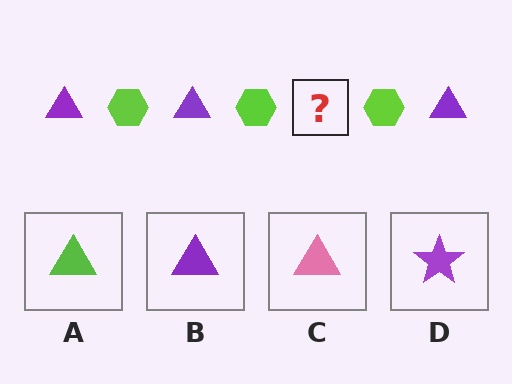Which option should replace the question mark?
Option B.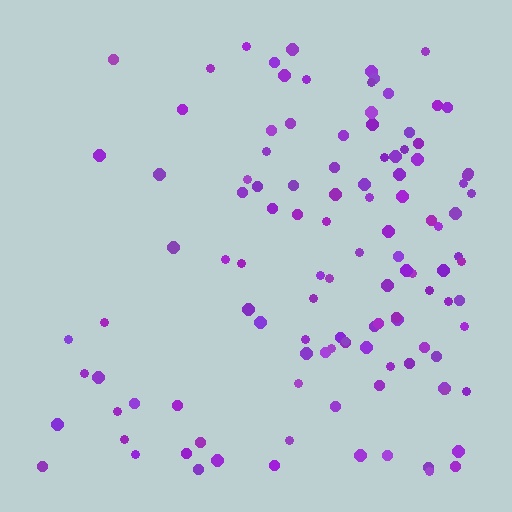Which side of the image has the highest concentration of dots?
The right.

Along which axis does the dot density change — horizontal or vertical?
Horizontal.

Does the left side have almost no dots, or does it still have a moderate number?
Still a moderate number, just noticeably fewer than the right.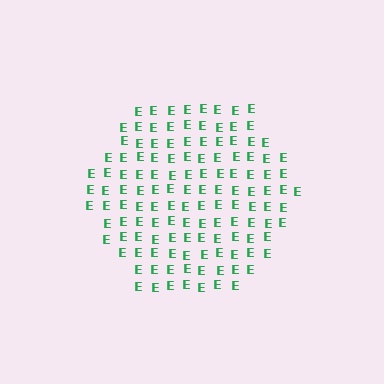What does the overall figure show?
The overall figure shows a hexagon.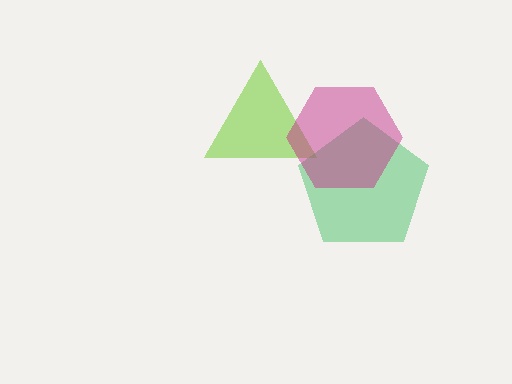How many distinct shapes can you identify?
There are 3 distinct shapes: a lime triangle, a green pentagon, a magenta hexagon.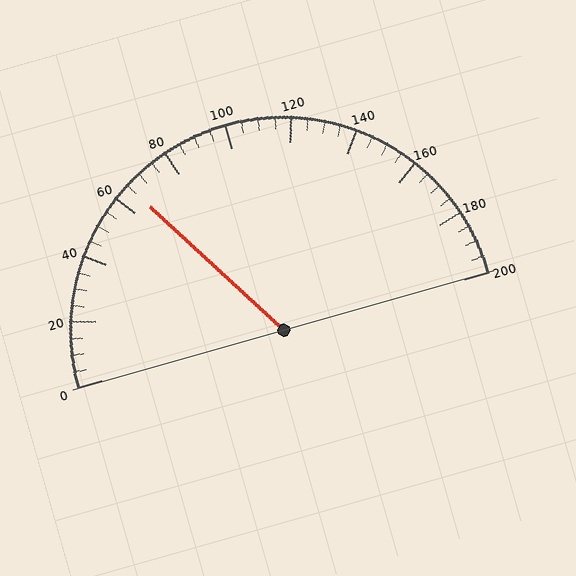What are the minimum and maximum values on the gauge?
The gauge ranges from 0 to 200.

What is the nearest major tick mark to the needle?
The nearest major tick mark is 60.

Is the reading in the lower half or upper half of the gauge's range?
The reading is in the lower half of the range (0 to 200).